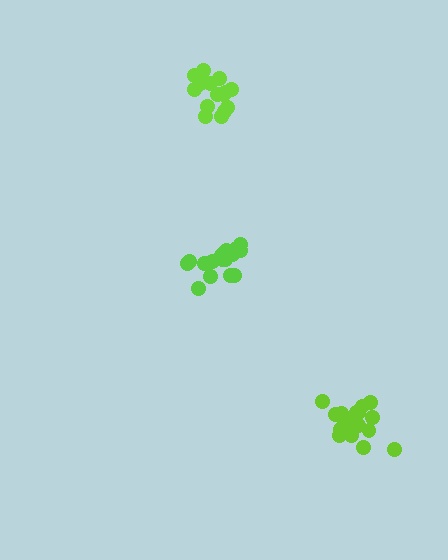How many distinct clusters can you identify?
There are 3 distinct clusters.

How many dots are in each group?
Group 1: 15 dots, Group 2: 17 dots, Group 3: 19 dots (51 total).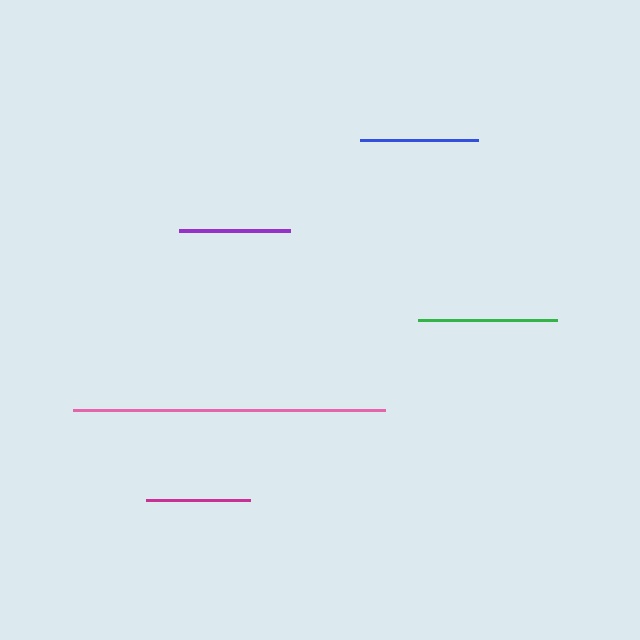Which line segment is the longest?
The pink line is the longest at approximately 312 pixels.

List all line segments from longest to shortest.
From longest to shortest: pink, green, blue, purple, magenta.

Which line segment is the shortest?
The magenta line is the shortest at approximately 105 pixels.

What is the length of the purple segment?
The purple segment is approximately 111 pixels long.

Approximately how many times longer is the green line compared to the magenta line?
The green line is approximately 1.3 times the length of the magenta line.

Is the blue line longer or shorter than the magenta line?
The blue line is longer than the magenta line.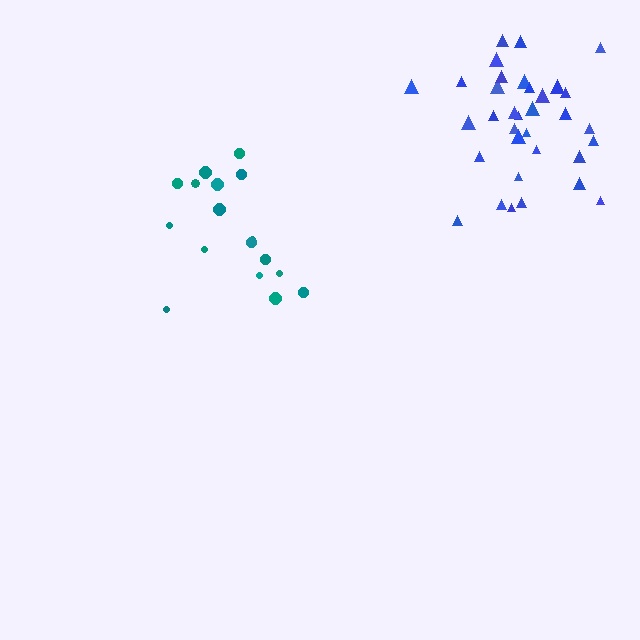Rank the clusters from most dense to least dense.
blue, teal.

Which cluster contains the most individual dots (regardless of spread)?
Blue (34).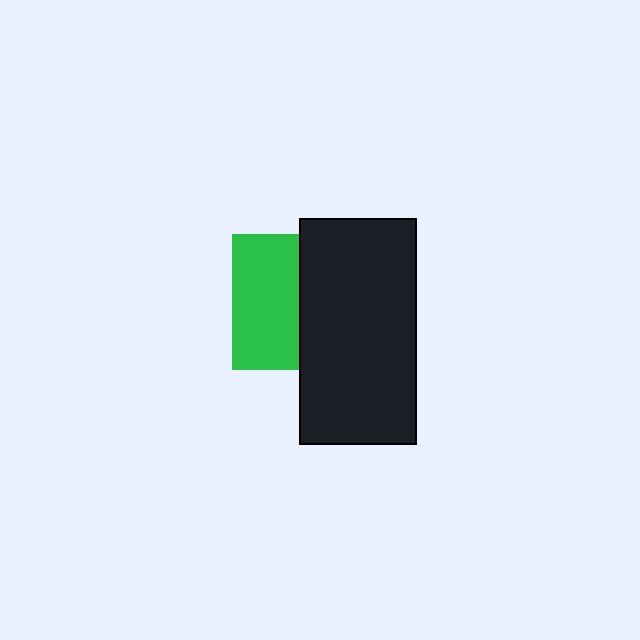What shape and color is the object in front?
The object in front is a black rectangle.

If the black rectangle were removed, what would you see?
You would see the complete green square.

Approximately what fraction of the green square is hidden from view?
Roughly 50% of the green square is hidden behind the black rectangle.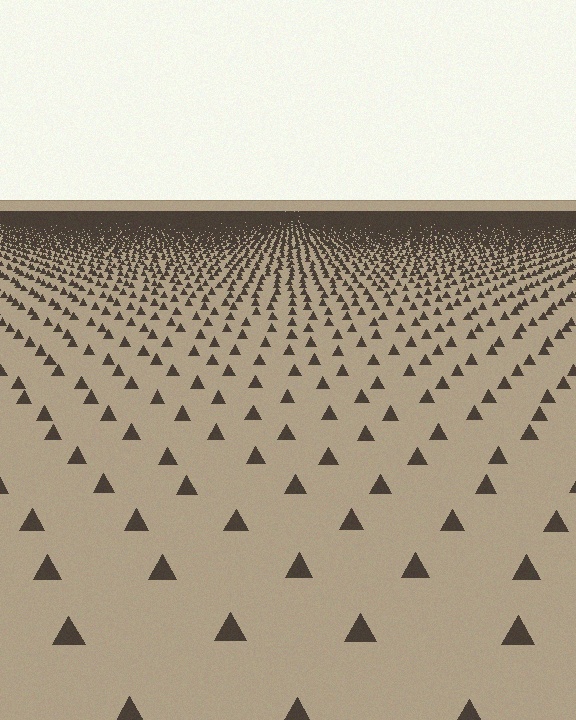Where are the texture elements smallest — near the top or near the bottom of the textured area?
Near the top.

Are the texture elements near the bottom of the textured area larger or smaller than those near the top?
Larger. Near the bottom, elements are closer to the viewer and appear at a bigger on-screen size.